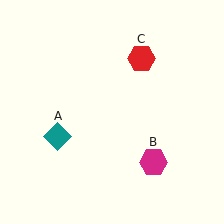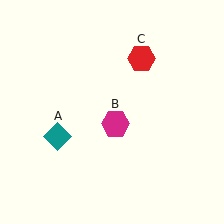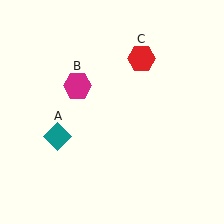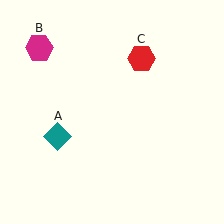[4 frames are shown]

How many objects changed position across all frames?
1 object changed position: magenta hexagon (object B).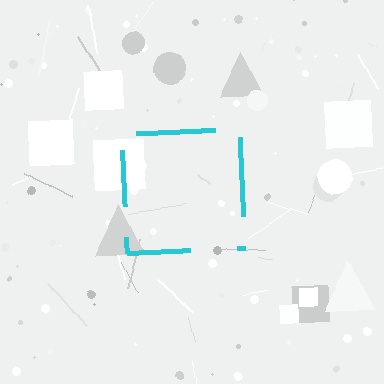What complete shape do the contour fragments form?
The contour fragments form a square.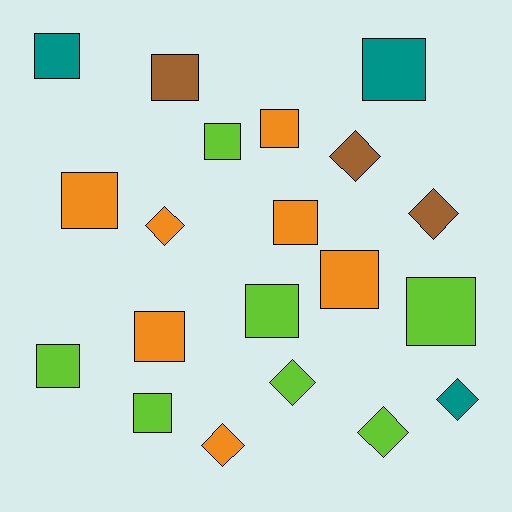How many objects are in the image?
There are 20 objects.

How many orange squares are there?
There are 5 orange squares.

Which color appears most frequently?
Orange, with 7 objects.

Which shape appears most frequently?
Square, with 13 objects.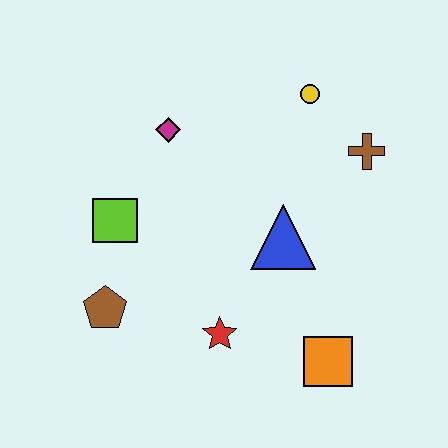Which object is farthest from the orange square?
The magenta diamond is farthest from the orange square.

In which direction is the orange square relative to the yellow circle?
The orange square is below the yellow circle.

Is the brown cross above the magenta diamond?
No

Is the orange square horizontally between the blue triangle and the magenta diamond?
No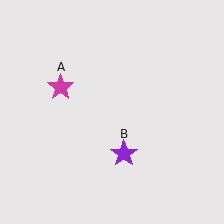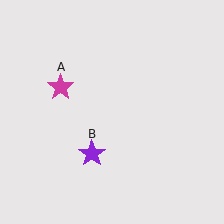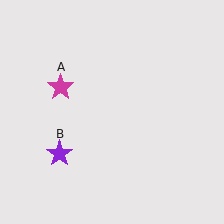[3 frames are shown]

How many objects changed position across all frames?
1 object changed position: purple star (object B).